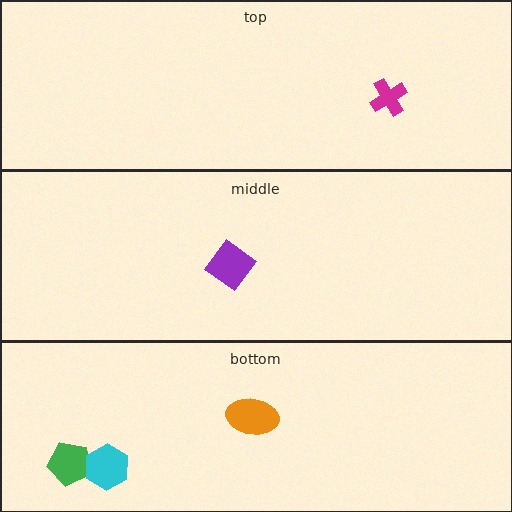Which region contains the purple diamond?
The middle region.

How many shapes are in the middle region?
1.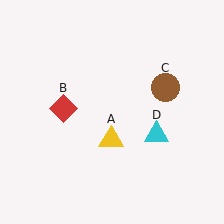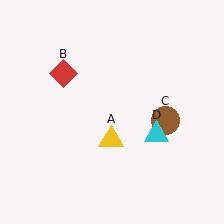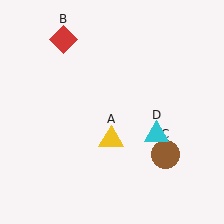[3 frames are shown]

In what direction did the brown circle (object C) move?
The brown circle (object C) moved down.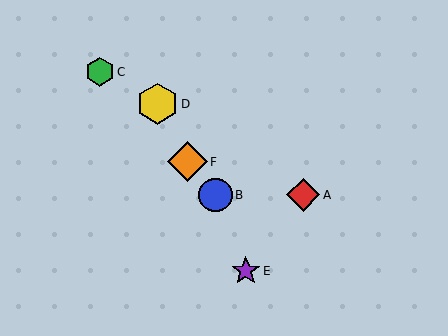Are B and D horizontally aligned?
No, B is at y≈195 and D is at y≈104.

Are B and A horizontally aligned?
Yes, both are at y≈195.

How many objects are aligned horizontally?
2 objects (A, B) are aligned horizontally.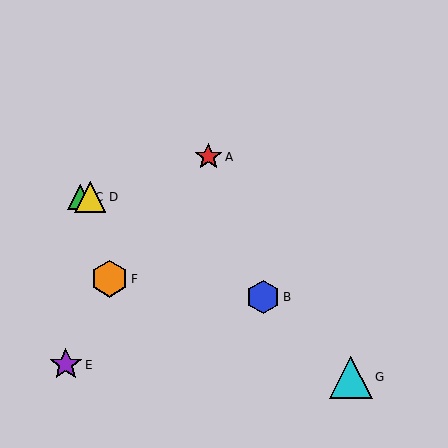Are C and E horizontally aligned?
No, C is at y≈197 and E is at y≈365.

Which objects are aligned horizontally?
Objects C, D are aligned horizontally.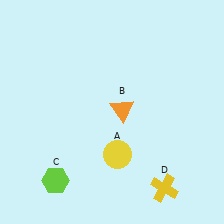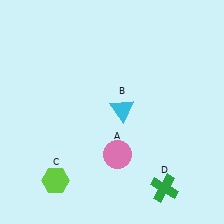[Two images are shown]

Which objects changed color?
A changed from yellow to pink. B changed from orange to cyan. D changed from yellow to green.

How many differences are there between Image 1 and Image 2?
There are 3 differences between the two images.